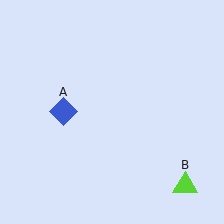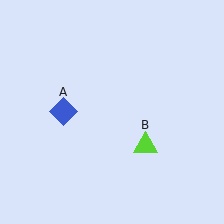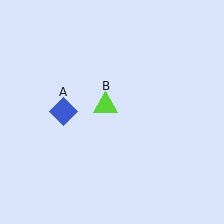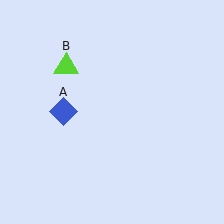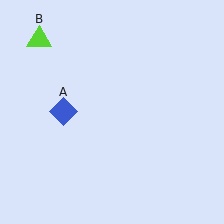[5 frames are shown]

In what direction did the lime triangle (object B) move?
The lime triangle (object B) moved up and to the left.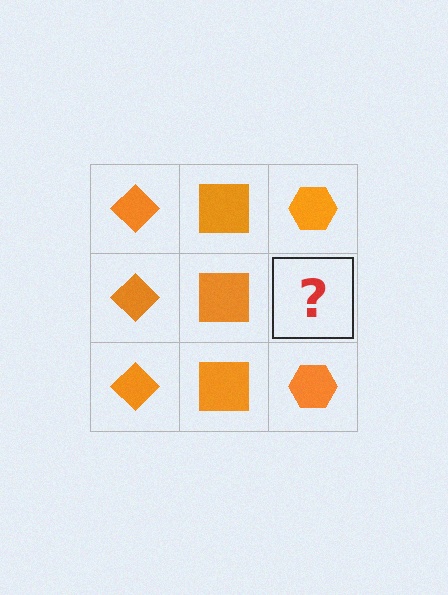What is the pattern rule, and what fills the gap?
The rule is that each column has a consistent shape. The gap should be filled with an orange hexagon.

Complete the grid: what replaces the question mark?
The question mark should be replaced with an orange hexagon.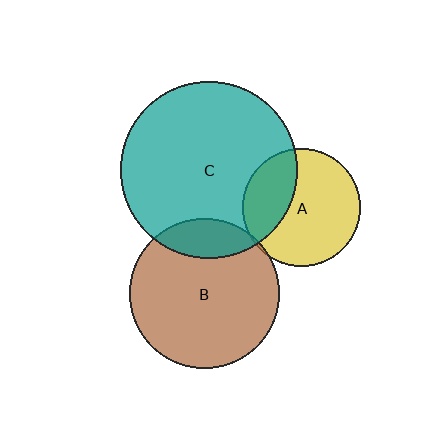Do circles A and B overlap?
Yes.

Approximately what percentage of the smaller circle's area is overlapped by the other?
Approximately 5%.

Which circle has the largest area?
Circle C (teal).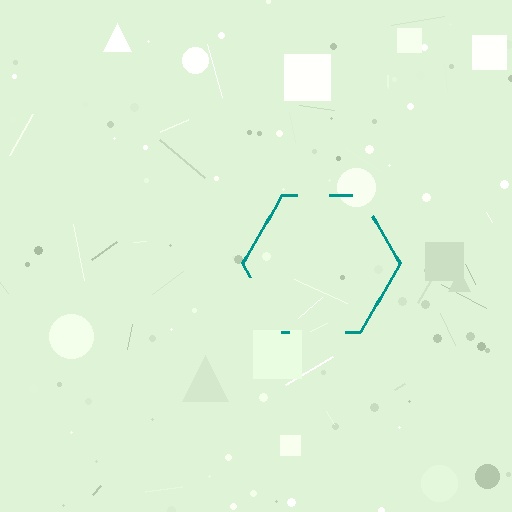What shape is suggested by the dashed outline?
The dashed outline suggests a hexagon.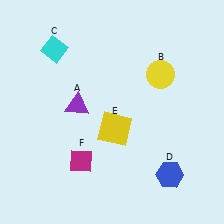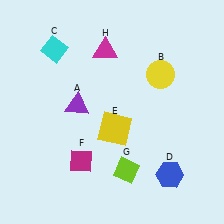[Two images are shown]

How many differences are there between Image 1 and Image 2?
There are 2 differences between the two images.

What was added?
A lime diamond (G), a magenta triangle (H) were added in Image 2.